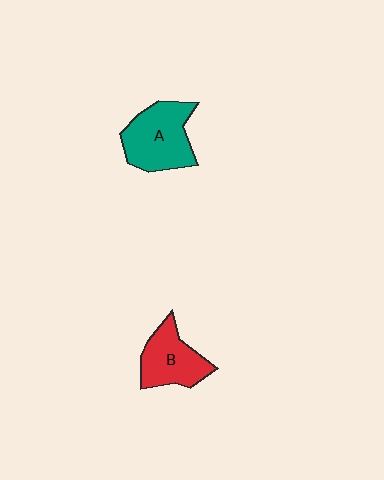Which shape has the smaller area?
Shape B (red).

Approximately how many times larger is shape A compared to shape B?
Approximately 1.3 times.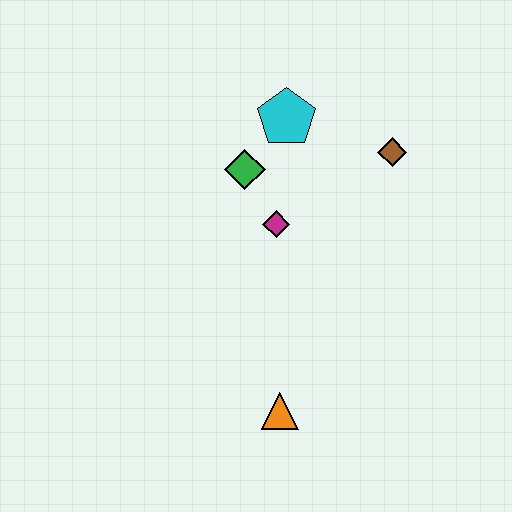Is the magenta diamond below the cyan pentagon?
Yes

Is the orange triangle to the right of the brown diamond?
No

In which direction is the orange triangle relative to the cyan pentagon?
The orange triangle is below the cyan pentagon.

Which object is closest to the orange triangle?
The magenta diamond is closest to the orange triangle.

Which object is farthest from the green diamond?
The orange triangle is farthest from the green diamond.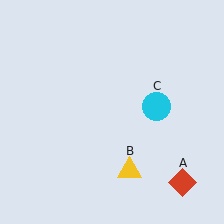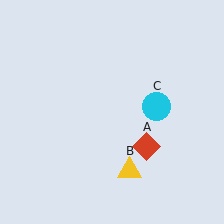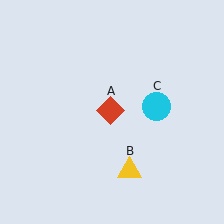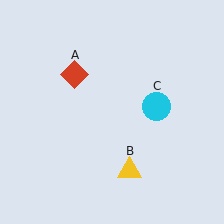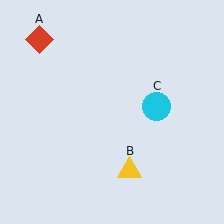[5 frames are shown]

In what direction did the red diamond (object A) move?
The red diamond (object A) moved up and to the left.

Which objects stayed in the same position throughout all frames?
Yellow triangle (object B) and cyan circle (object C) remained stationary.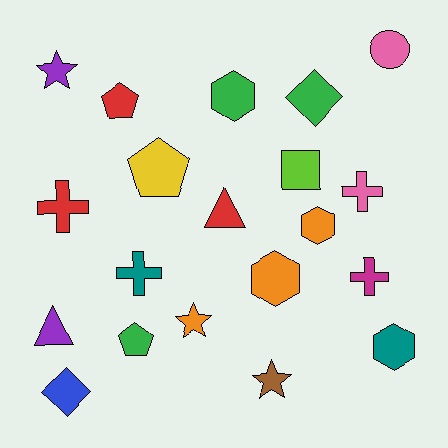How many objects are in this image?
There are 20 objects.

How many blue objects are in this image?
There is 1 blue object.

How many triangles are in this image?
There are 2 triangles.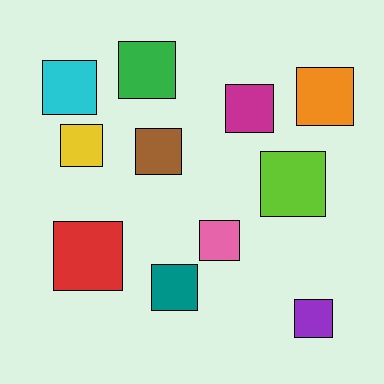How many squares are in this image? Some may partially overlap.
There are 11 squares.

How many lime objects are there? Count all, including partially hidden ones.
There is 1 lime object.